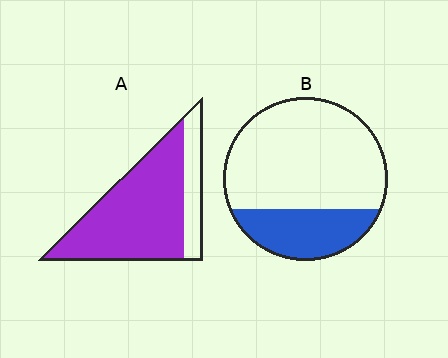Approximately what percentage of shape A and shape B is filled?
A is approximately 80% and B is approximately 25%.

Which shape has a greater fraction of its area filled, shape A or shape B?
Shape A.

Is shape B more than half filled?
No.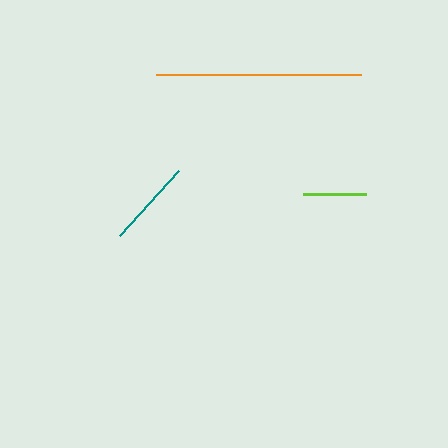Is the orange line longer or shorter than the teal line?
The orange line is longer than the teal line.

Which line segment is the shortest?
The lime line is the shortest at approximately 64 pixels.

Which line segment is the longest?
The orange line is the longest at approximately 206 pixels.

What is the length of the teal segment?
The teal segment is approximately 88 pixels long.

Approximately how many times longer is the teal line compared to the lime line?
The teal line is approximately 1.4 times the length of the lime line.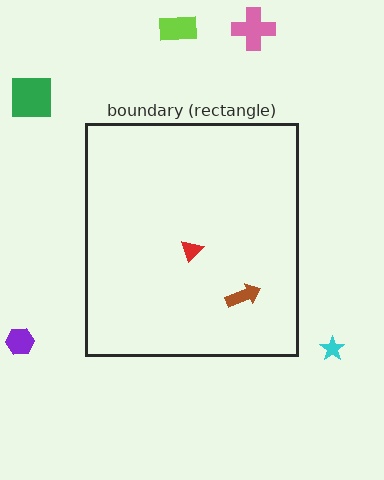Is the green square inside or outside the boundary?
Outside.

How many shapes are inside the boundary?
2 inside, 5 outside.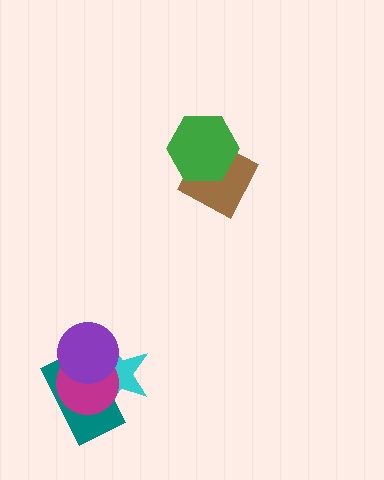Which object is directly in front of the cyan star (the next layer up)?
The teal rectangle is directly in front of the cyan star.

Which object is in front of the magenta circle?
The purple circle is in front of the magenta circle.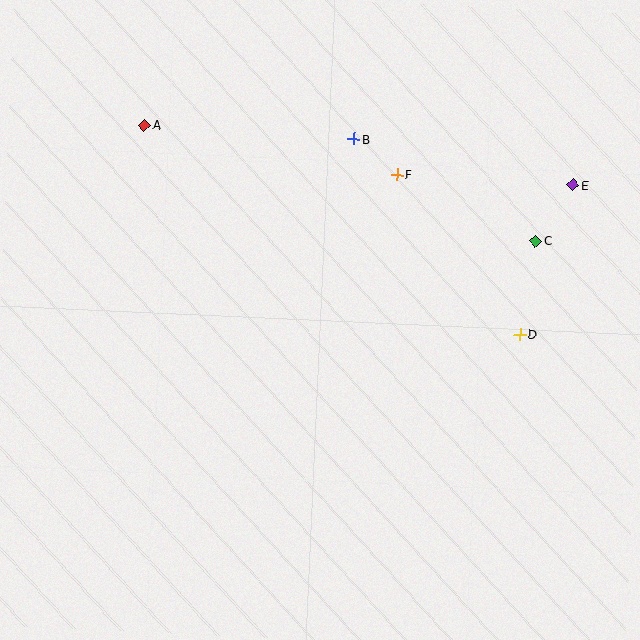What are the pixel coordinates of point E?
Point E is at (573, 185).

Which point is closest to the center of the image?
Point F at (397, 175) is closest to the center.